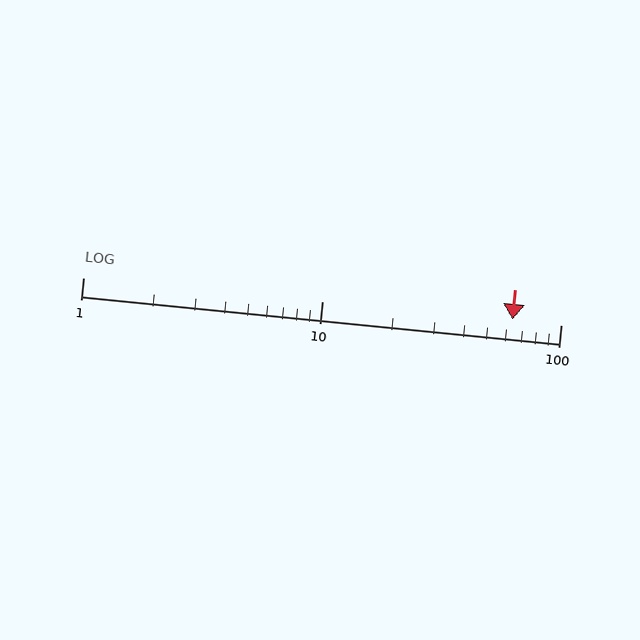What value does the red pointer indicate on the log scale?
The pointer indicates approximately 63.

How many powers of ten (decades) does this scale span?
The scale spans 2 decades, from 1 to 100.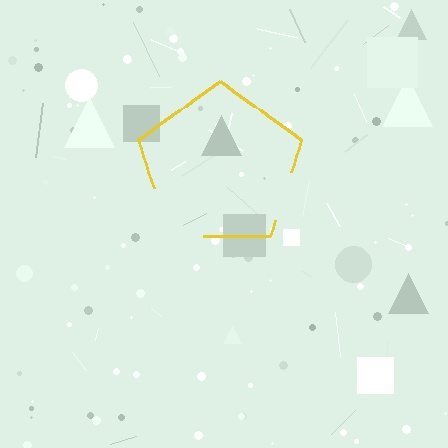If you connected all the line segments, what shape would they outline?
They would outline a pentagon.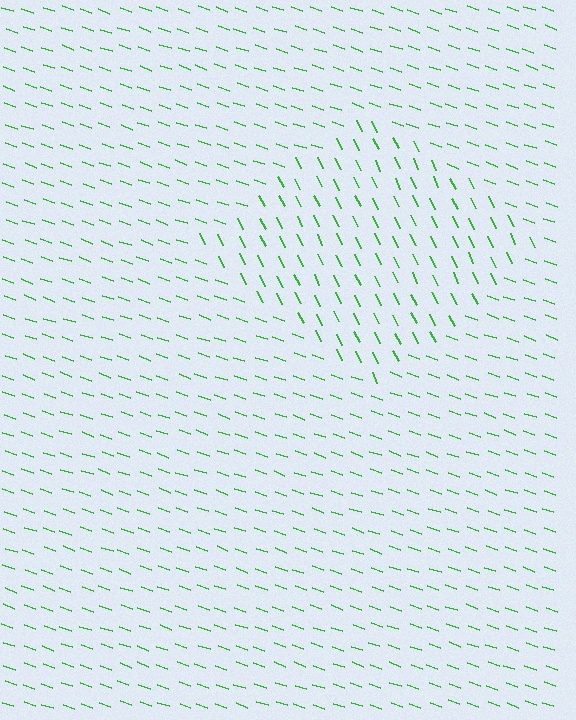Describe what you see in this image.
The image is filled with small green line segments. A diamond region in the image has lines oriented differently from the surrounding lines, creating a visible texture boundary.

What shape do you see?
I see a diamond.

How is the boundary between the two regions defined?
The boundary is defined purely by a change in line orientation (approximately 45 degrees difference). All lines are the same color and thickness.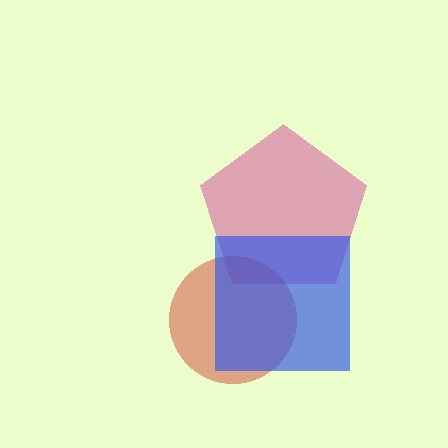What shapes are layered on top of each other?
The layered shapes are: a magenta pentagon, a red circle, a blue square.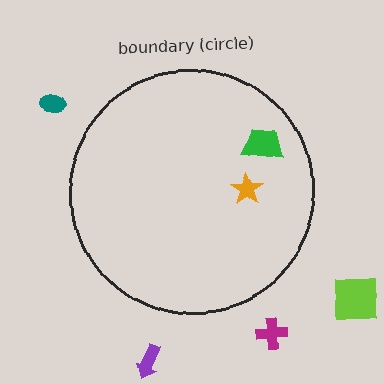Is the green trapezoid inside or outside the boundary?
Inside.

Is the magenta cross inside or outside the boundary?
Outside.